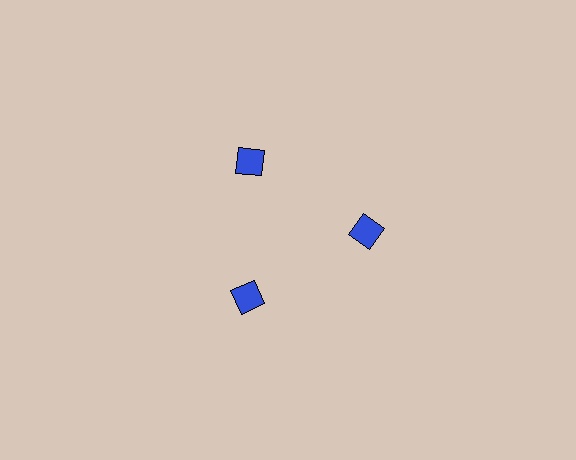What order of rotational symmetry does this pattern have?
This pattern has 3-fold rotational symmetry.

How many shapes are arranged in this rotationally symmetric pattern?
There are 3 shapes, arranged in 3 groups of 1.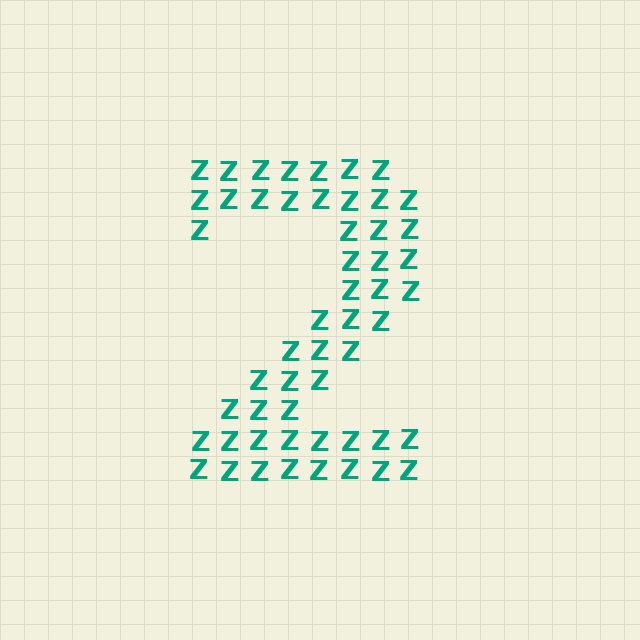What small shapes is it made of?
It is made of small letter Z's.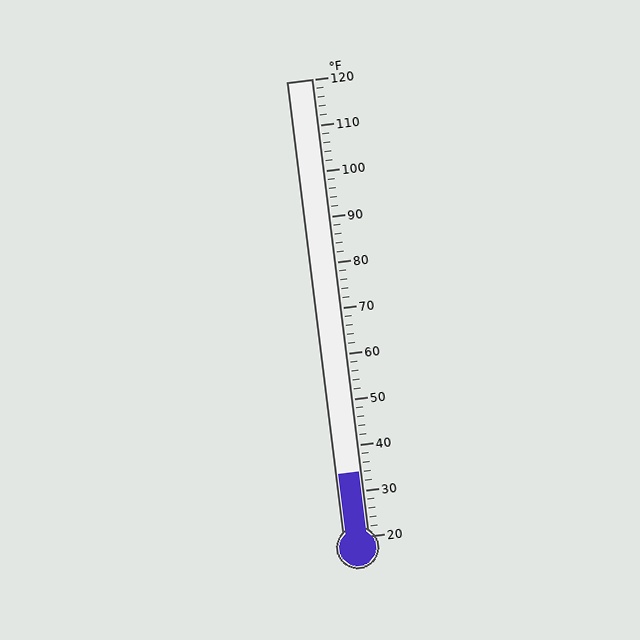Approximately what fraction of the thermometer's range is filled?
The thermometer is filled to approximately 15% of its range.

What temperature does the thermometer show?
The thermometer shows approximately 34°F.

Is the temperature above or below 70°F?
The temperature is below 70°F.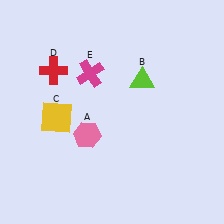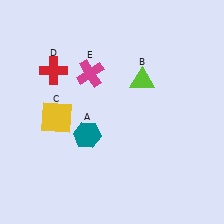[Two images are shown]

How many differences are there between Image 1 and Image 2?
There is 1 difference between the two images.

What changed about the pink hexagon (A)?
In Image 1, A is pink. In Image 2, it changed to teal.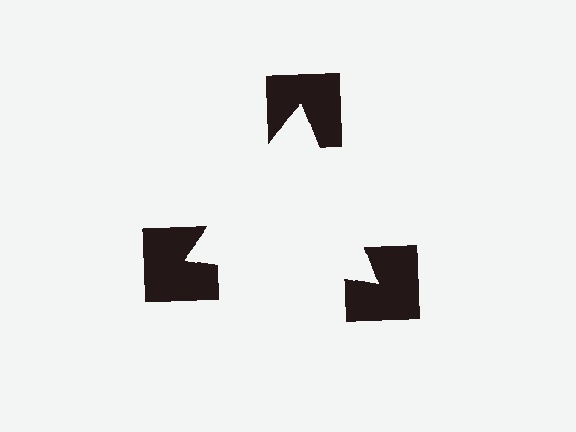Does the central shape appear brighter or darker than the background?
It typically appears slightly brighter than the background, even though no actual brightness change is drawn.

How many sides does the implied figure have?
3 sides.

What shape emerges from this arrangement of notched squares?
An illusory triangle — its edges are inferred from the aligned wedge cuts in the notched squares, not physically drawn.